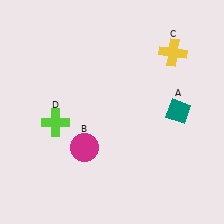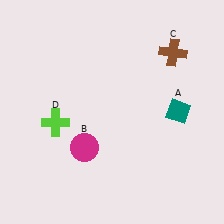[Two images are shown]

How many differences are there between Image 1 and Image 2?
There is 1 difference between the two images.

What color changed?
The cross (C) changed from yellow in Image 1 to brown in Image 2.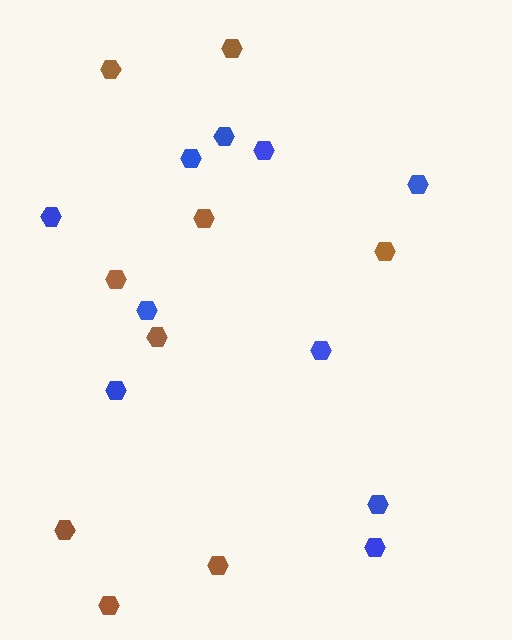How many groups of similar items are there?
There are 2 groups: one group of brown hexagons (9) and one group of blue hexagons (10).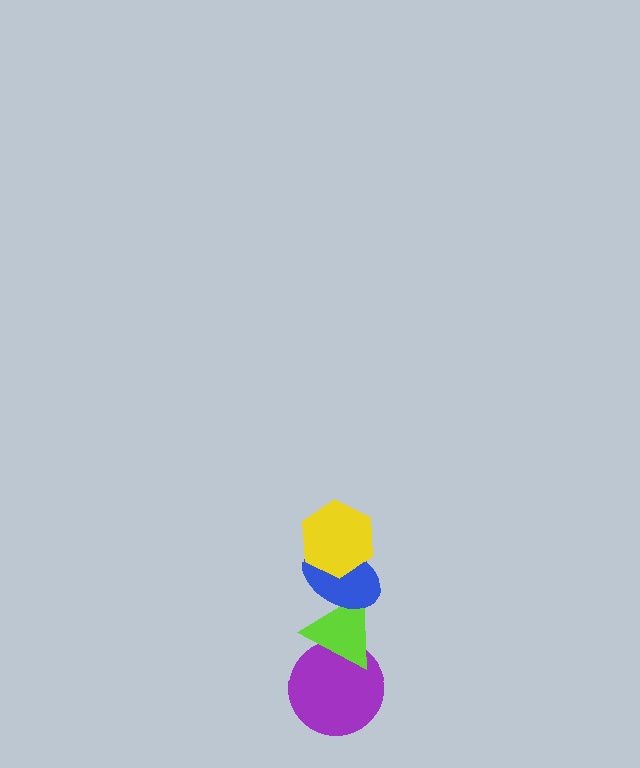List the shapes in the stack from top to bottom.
From top to bottom: the yellow hexagon, the blue ellipse, the lime triangle, the purple circle.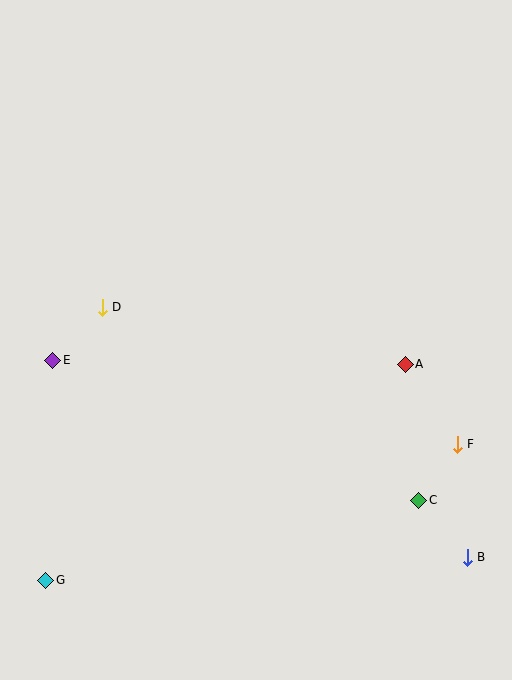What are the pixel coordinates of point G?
Point G is at (46, 580).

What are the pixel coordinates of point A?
Point A is at (405, 364).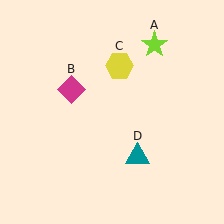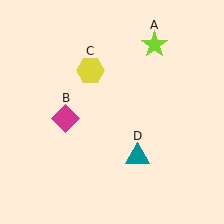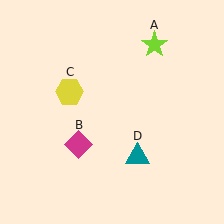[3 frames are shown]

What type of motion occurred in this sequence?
The magenta diamond (object B), yellow hexagon (object C) rotated counterclockwise around the center of the scene.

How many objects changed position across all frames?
2 objects changed position: magenta diamond (object B), yellow hexagon (object C).